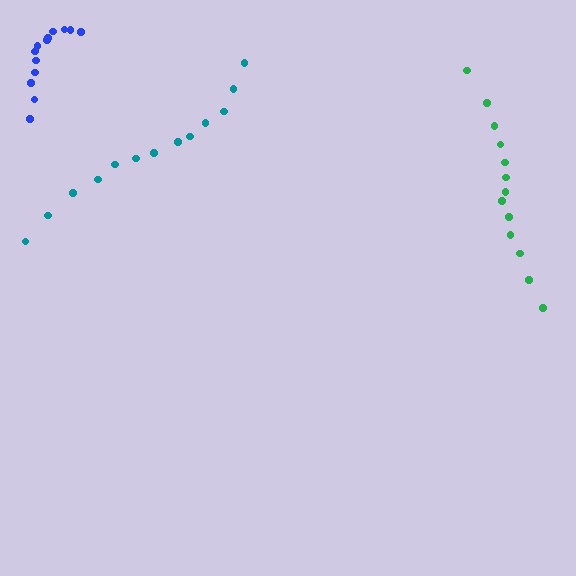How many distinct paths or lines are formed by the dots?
There are 3 distinct paths.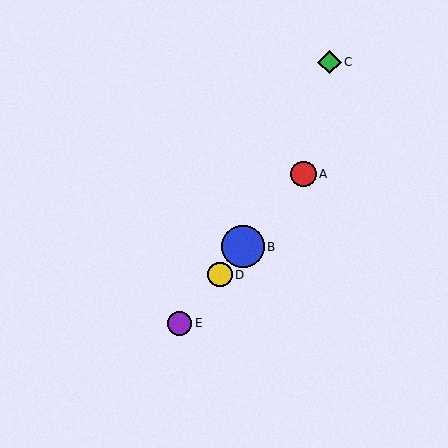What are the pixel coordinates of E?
Object E is at (180, 323).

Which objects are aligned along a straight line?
Objects A, B, D, E are aligned along a straight line.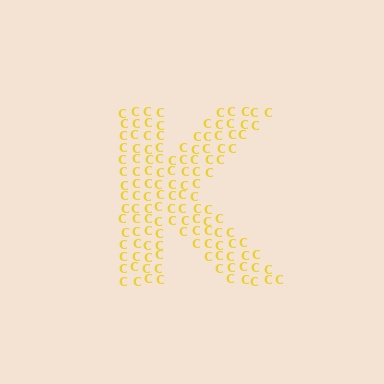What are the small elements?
The small elements are letter C's.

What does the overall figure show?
The overall figure shows the letter K.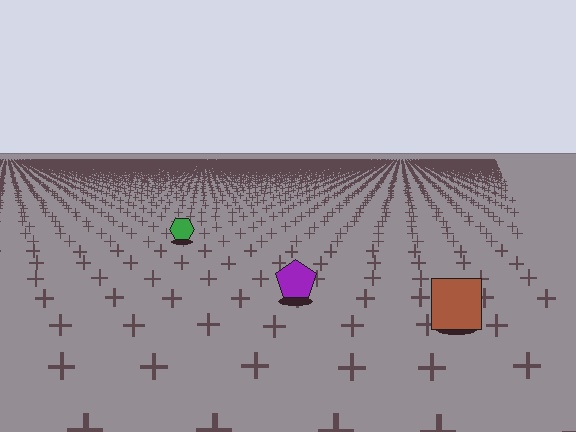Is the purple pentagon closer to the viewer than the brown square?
No. The brown square is closer — you can tell from the texture gradient: the ground texture is coarser near it.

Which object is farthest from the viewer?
The green hexagon is farthest from the viewer. It appears smaller and the ground texture around it is denser.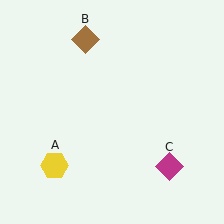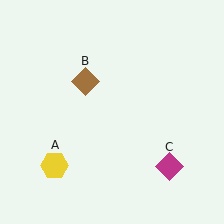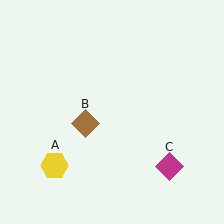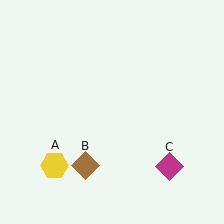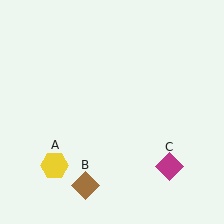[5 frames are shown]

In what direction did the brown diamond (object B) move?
The brown diamond (object B) moved down.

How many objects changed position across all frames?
1 object changed position: brown diamond (object B).